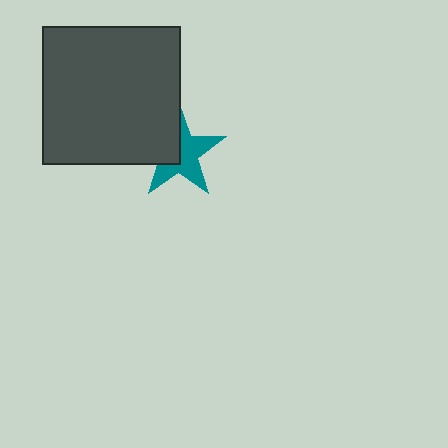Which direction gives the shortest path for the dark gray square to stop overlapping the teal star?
Moving toward the upper-left gives the shortest separation.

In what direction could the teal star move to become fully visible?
The teal star could move toward the lower-right. That would shift it out from behind the dark gray square entirely.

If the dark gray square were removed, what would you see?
You would see the complete teal star.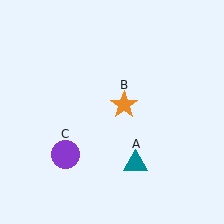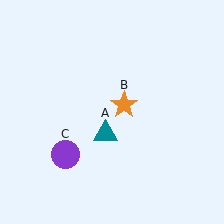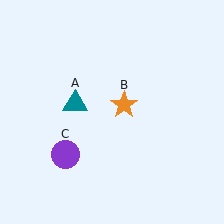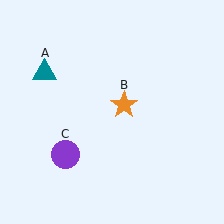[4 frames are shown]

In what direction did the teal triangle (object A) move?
The teal triangle (object A) moved up and to the left.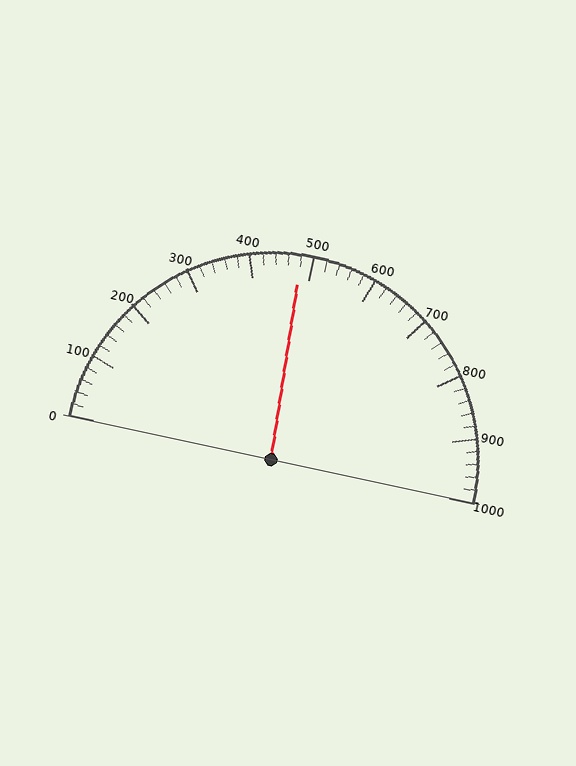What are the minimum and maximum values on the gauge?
The gauge ranges from 0 to 1000.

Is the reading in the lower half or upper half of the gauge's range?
The reading is in the lower half of the range (0 to 1000).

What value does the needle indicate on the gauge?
The needle indicates approximately 480.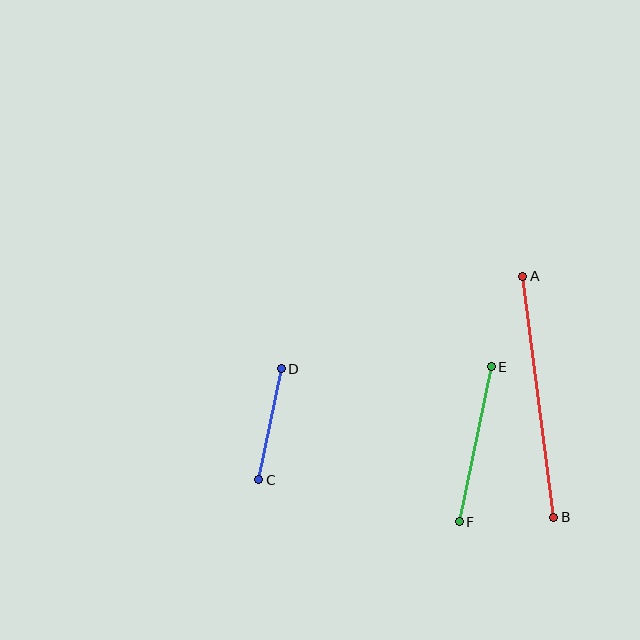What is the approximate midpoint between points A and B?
The midpoint is at approximately (538, 397) pixels.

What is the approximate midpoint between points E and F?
The midpoint is at approximately (475, 444) pixels.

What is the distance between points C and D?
The distance is approximately 114 pixels.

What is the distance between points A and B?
The distance is approximately 243 pixels.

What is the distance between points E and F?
The distance is approximately 158 pixels.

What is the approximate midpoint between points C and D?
The midpoint is at approximately (270, 424) pixels.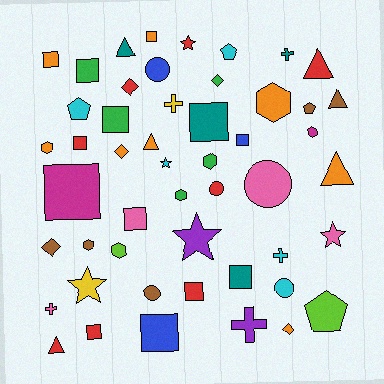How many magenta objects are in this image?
There are 2 magenta objects.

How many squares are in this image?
There are 13 squares.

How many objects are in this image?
There are 50 objects.